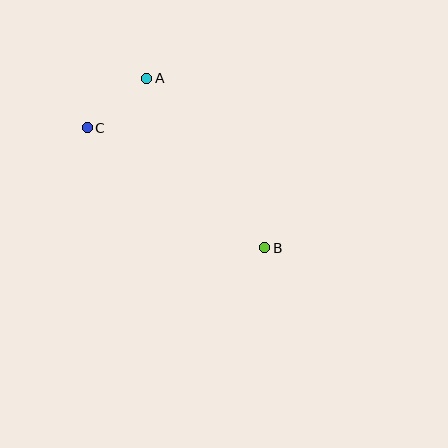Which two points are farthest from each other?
Points B and C are farthest from each other.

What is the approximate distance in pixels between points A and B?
The distance between A and B is approximately 206 pixels.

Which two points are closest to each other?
Points A and C are closest to each other.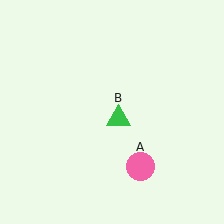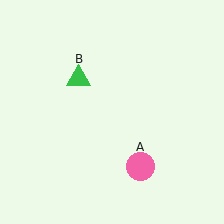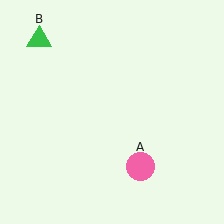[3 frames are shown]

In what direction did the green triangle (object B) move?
The green triangle (object B) moved up and to the left.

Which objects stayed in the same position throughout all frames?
Pink circle (object A) remained stationary.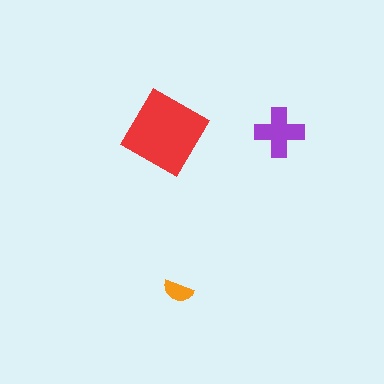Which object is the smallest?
The orange semicircle.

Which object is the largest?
The red diamond.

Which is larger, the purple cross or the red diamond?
The red diamond.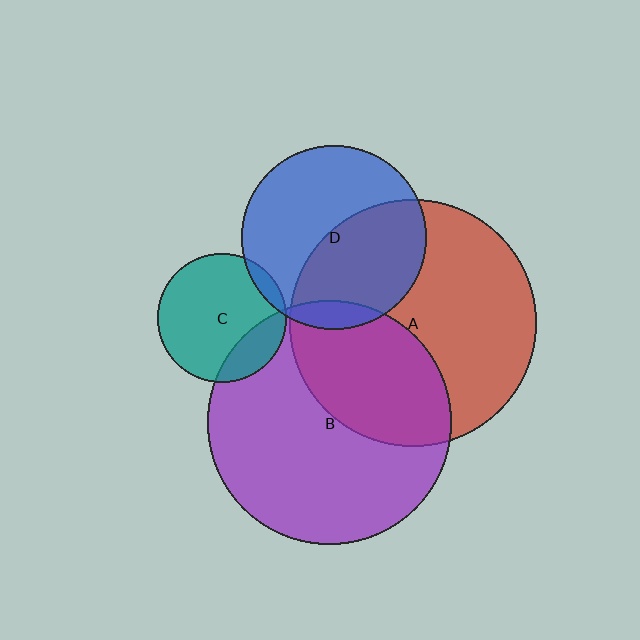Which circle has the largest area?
Circle A (red).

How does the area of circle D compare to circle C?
Approximately 2.1 times.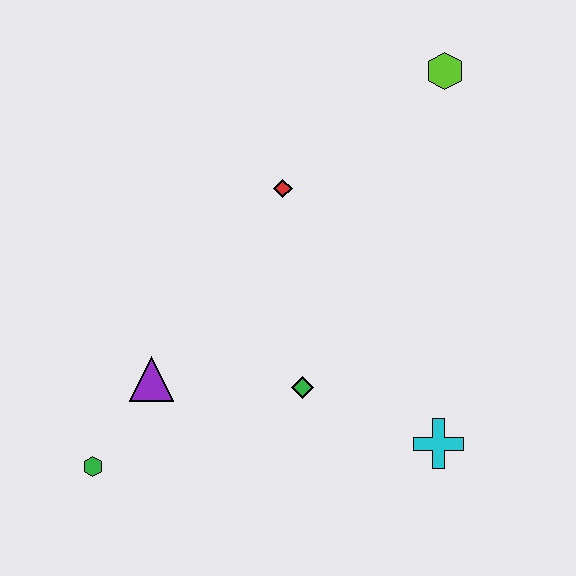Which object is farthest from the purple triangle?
The lime hexagon is farthest from the purple triangle.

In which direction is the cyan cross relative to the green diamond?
The cyan cross is to the right of the green diamond.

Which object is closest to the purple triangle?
The green hexagon is closest to the purple triangle.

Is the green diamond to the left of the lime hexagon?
Yes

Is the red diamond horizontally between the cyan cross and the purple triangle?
Yes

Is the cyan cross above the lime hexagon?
No